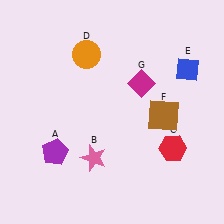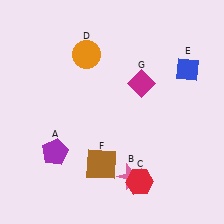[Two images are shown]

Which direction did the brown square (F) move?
The brown square (F) moved left.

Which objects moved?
The objects that moved are: the pink star (B), the red hexagon (C), the brown square (F).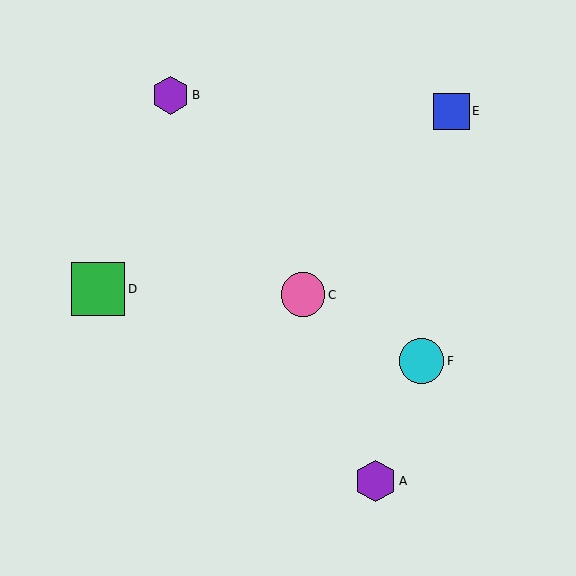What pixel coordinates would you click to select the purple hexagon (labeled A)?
Click at (376, 481) to select the purple hexagon A.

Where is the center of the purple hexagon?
The center of the purple hexagon is at (170, 95).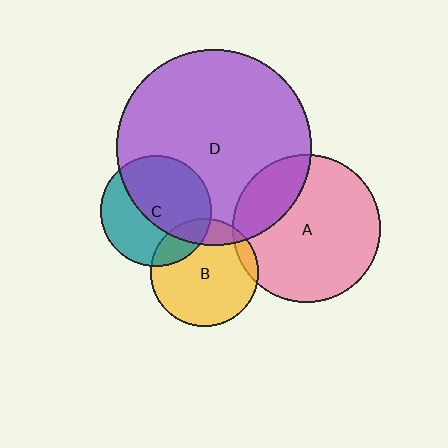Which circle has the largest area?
Circle D (purple).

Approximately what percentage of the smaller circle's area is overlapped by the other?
Approximately 55%.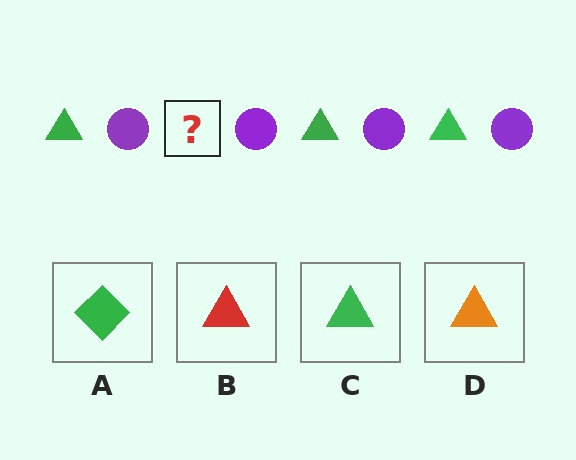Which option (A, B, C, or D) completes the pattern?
C.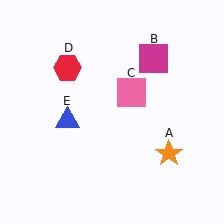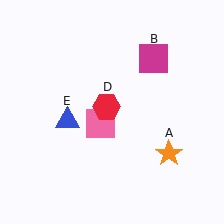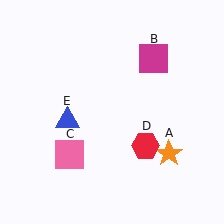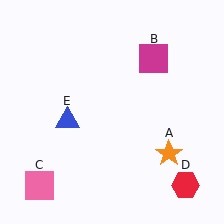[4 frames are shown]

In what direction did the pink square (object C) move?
The pink square (object C) moved down and to the left.